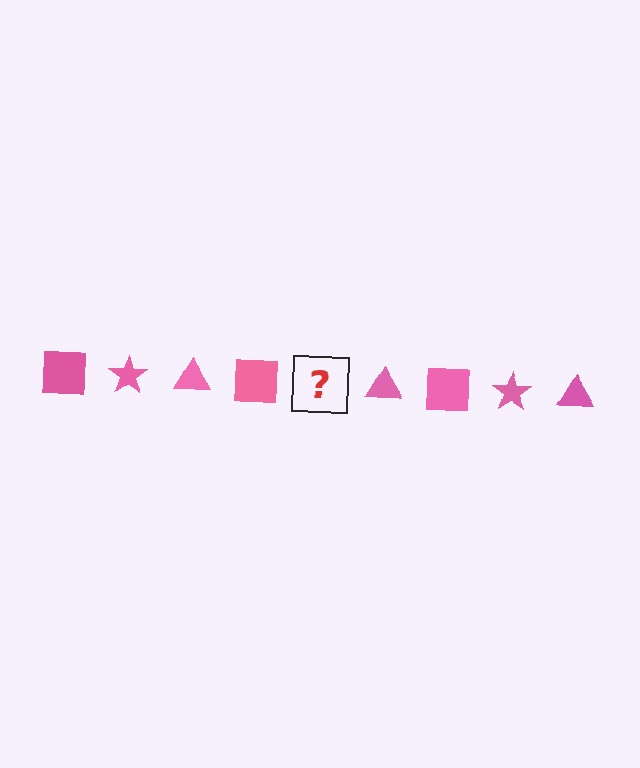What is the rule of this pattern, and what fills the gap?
The rule is that the pattern cycles through square, star, triangle shapes in pink. The gap should be filled with a pink star.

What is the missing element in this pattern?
The missing element is a pink star.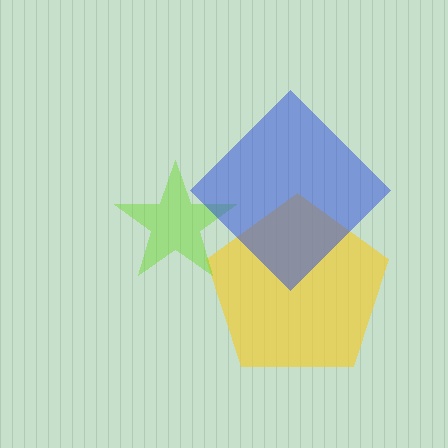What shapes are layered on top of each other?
The layered shapes are: a yellow pentagon, a lime star, a blue diamond.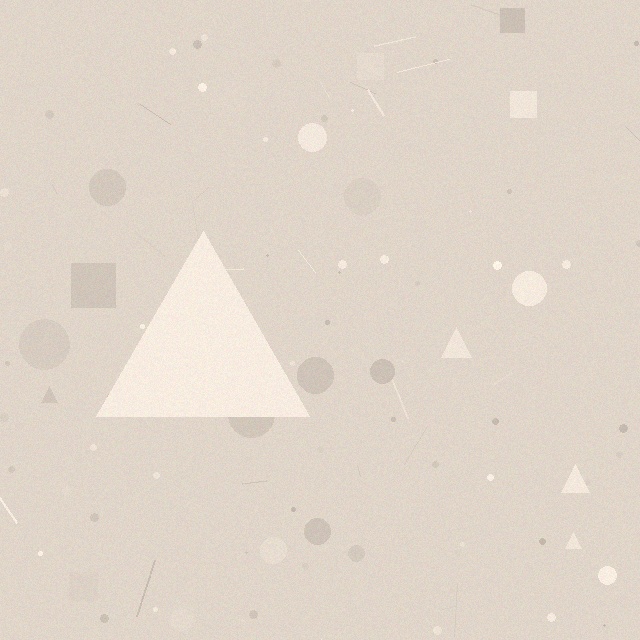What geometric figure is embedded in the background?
A triangle is embedded in the background.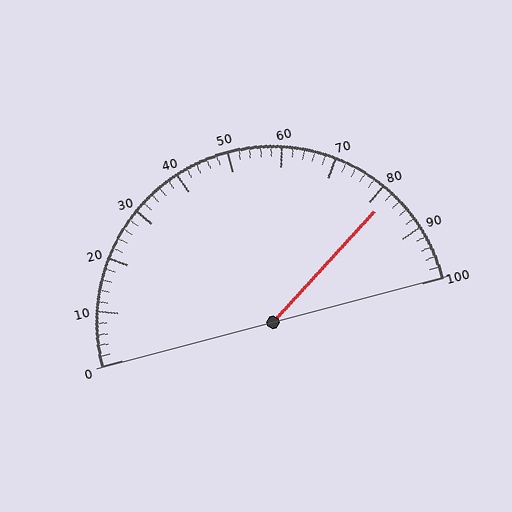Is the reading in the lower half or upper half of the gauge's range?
The reading is in the upper half of the range (0 to 100).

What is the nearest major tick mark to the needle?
The nearest major tick mark is 80.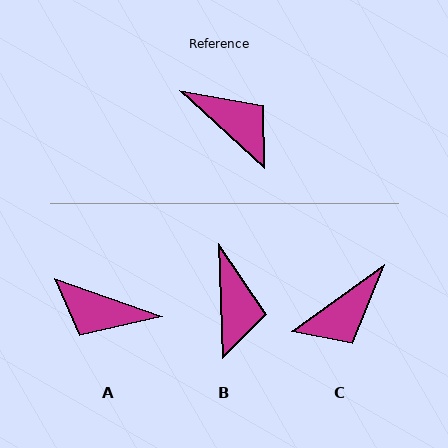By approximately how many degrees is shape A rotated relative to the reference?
Approximately 157 degrees clockwise.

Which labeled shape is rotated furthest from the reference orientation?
A, about 157 degrees away.